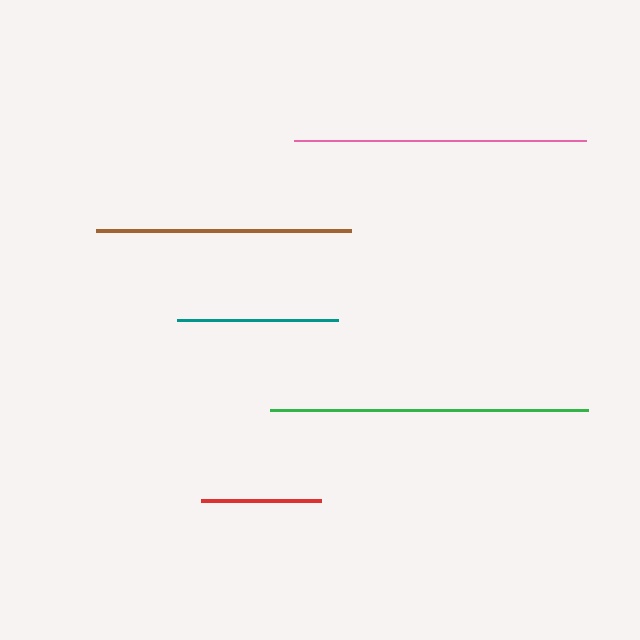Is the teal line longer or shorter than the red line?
The teal line is longer than the red line.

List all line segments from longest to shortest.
From longest to shortest: green, pink, brown, teal, red.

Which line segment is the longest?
The green line is the longest at approximately 318 pixels.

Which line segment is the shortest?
The red line is the shortest at approximately 120 pixels.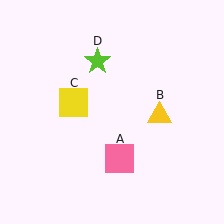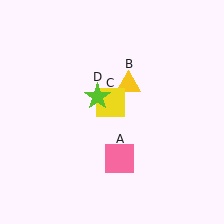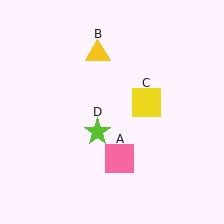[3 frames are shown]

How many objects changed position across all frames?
3 objects changed position: yellow triangle (object B), yellow square (object C), lime star (object D).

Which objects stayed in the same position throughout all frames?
Pink square (object A) remained stationary.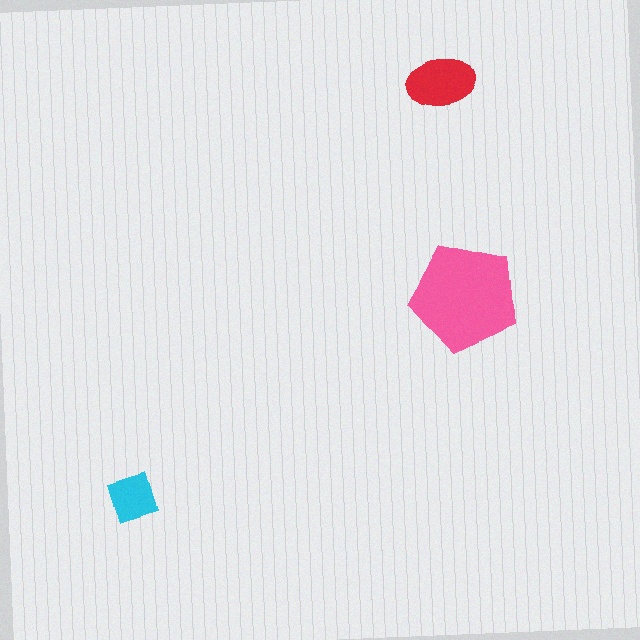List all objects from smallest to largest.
The cyan diamond, the red ellipse, the pink pentagon.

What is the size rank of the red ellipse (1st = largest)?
2nd.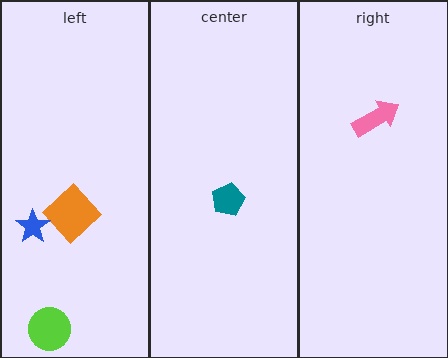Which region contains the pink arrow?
The right region.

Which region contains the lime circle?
The left region.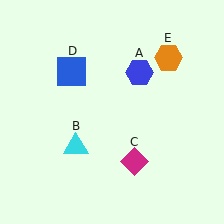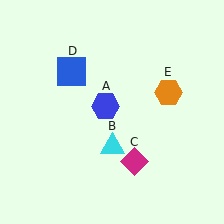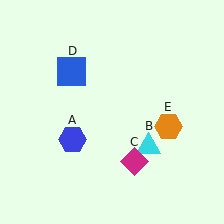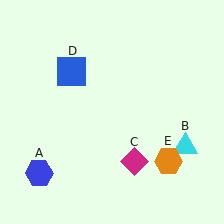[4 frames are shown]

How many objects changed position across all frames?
3 objects changed position: blue hexagon (object A), cyan triangle (object B), orange hexagon (object E).